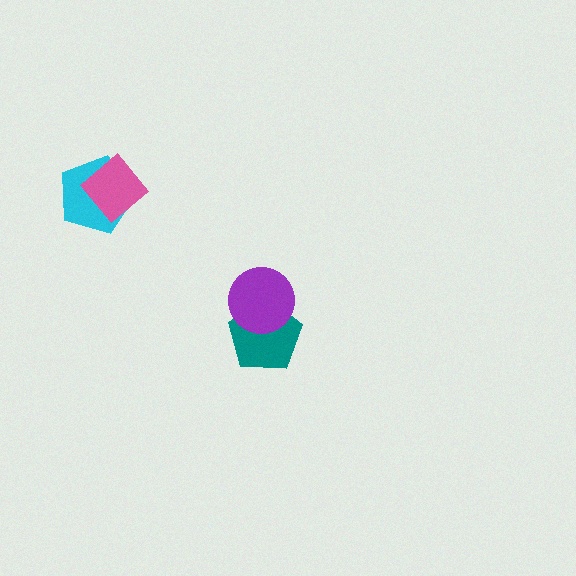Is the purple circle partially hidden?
No, no other shape covers it.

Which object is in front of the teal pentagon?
The purple circle is in front of the teal pentagon.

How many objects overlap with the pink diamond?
1 object overlaps with the pink diamond.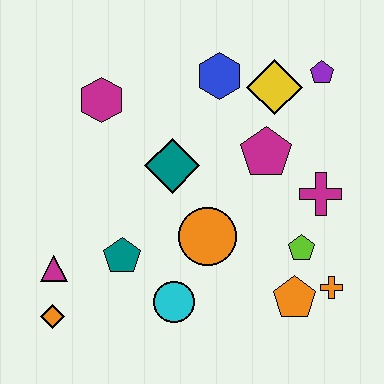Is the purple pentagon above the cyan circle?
Yes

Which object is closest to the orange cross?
The orange pentagon is closest to the orange cross.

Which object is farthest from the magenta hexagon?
The orange cross is farthest from the magenta hexagon.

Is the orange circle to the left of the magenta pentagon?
Yes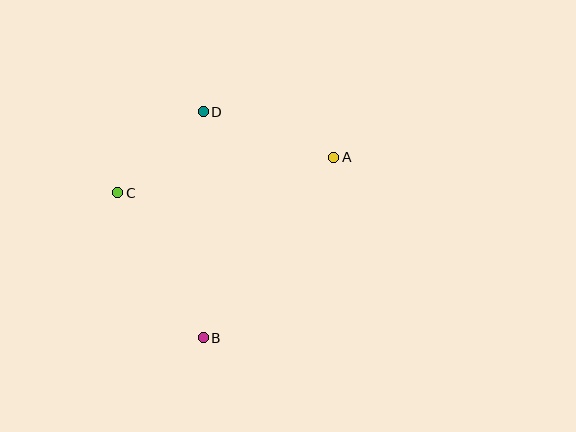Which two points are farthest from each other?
Points B and D are farthest from each other.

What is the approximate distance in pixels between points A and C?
The distance between A and C is approximately 219 pixels.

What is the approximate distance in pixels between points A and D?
The distance between A and D is approximately 138 pixels.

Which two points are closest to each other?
Points C and D are closest to each other.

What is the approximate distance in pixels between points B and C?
The distance between B and C is approximately 168 pixels.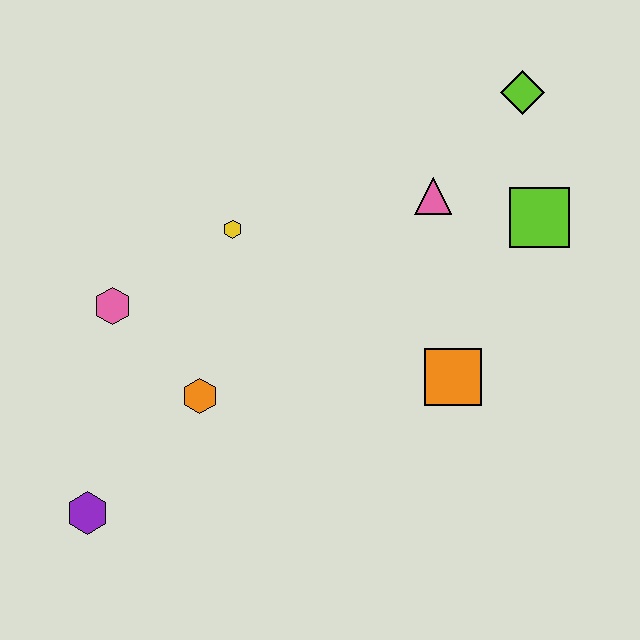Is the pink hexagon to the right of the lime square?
No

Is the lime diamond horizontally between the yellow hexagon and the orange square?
No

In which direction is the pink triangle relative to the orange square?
The pink triangle is above the orange square.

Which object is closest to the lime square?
The pink triangle is closest to the lime square.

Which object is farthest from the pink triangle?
The purple hexagon is farthest from the pink triangle.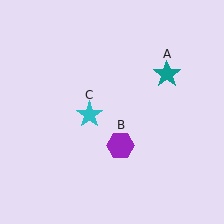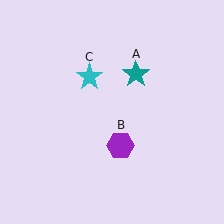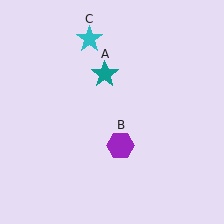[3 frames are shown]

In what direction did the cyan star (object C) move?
The cyan star (object C) moved up.